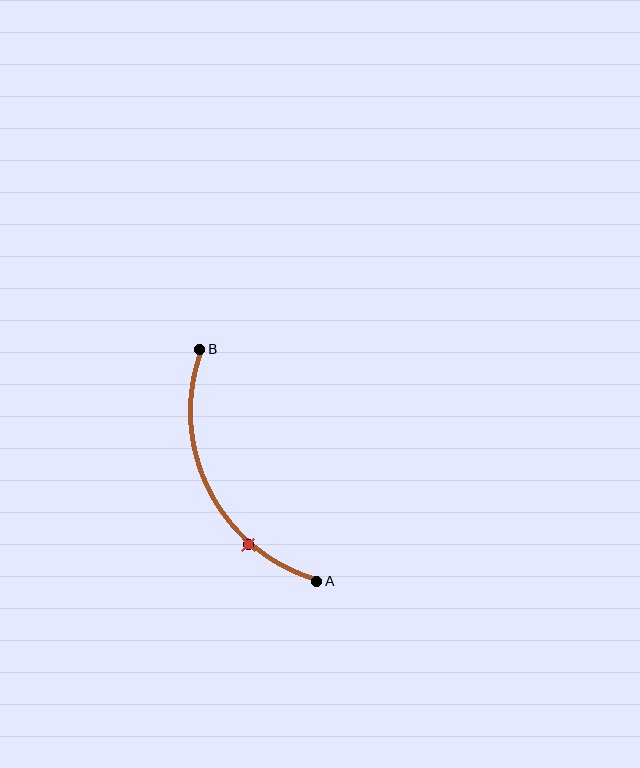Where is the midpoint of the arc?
The arc midpoint is the point on the curve farthest from the straight line joining A and B. It sits to the left of that line.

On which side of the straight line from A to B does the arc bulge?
The arc bulges to the left of the straight line connecting A and B.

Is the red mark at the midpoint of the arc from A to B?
No. The red mark lies on the arc but is closer to endpoint A. The arc midpoint would be at the point on the curve equidistant along the arc from both A and B.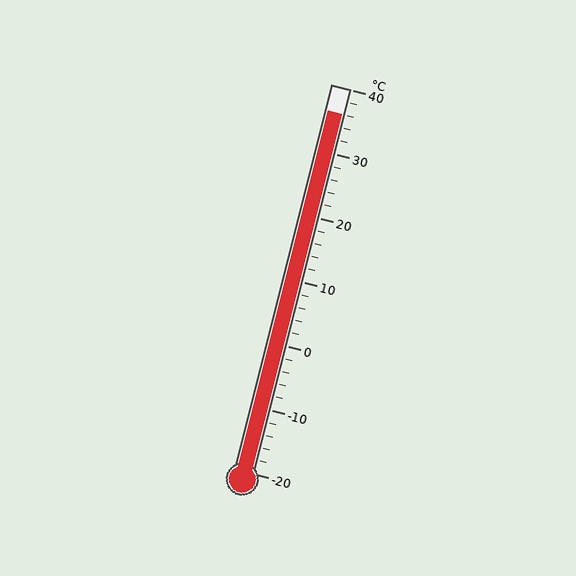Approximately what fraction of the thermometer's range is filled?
The thermometer is filled to approximately 95% of its range.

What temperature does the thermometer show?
The thermometer shows approximately 36°C.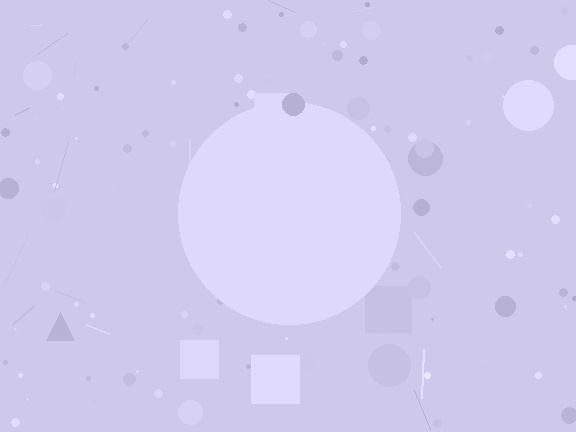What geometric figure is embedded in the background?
A circle is embedded in the background.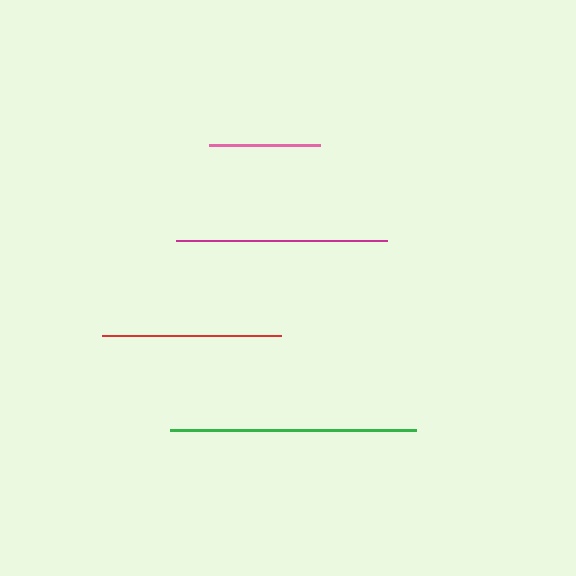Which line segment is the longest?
The green line is the longest at approximately 246 pixels.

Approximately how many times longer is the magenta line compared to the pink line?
The magenta line is approximately 1.9 times the length of the pink line.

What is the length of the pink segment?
The pink segment is approximately 111 pixels long.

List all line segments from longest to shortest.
From longest to shortest: green, magenta, red, pink.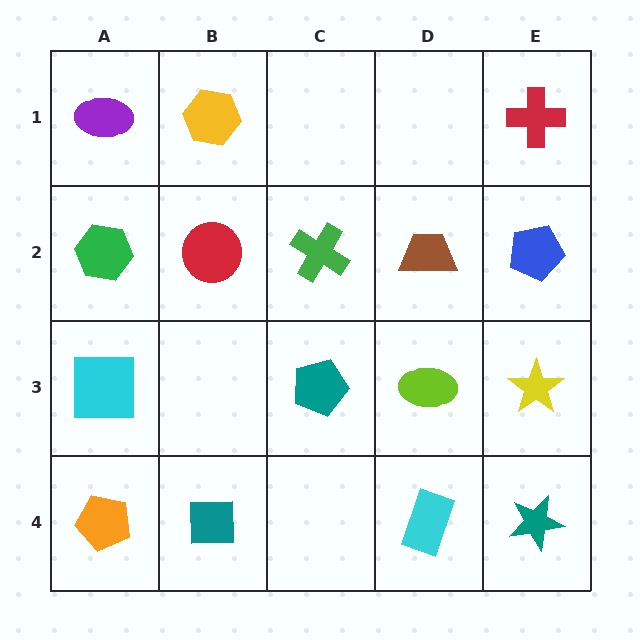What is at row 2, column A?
A green hexagon.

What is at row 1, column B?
A yellow hexagon.